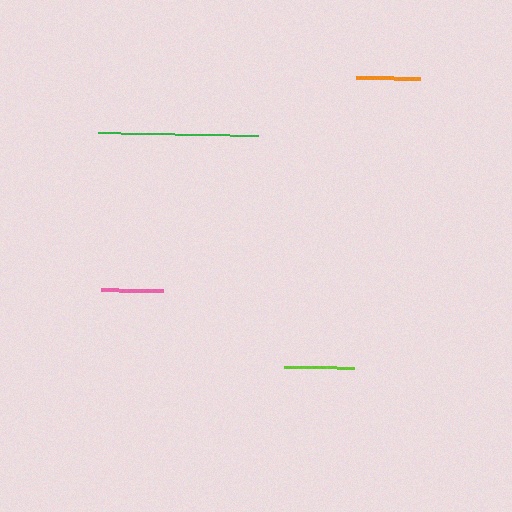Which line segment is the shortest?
The pink line is the shortest at approximately 62 pixels.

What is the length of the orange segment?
The orange segment is approximately 64 pixels long.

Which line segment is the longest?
The green line is the longest at approximately 159 pixels.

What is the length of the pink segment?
The pink segment is approximately 62 pixels long.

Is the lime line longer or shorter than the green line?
The green line is longer than the lime line.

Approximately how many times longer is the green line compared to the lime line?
The green line is approximately 2.3 times the length of the lime line.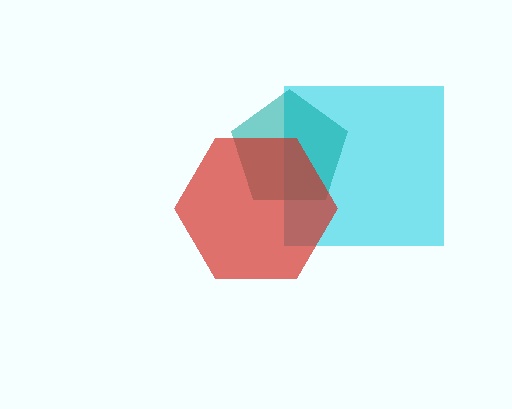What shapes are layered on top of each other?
The layered shapes are: a cyan square, a teal pentagon, a red hexagon.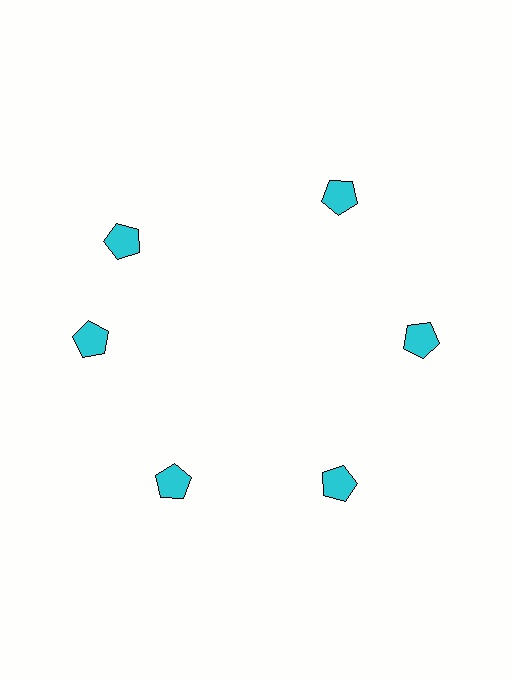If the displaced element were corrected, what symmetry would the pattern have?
It would have 6-fold rotational symmetry — the pattern would map onto itself every 60 degrees.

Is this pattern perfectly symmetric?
No. The 6 cyan pentagons are arranged in a ring, but one element near the 11 o'clock position is rotated out of alignment along the ring, breaking the 6-fold rotational symmetry.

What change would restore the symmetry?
The symmetry would be restored by rotating it back into even spacing with its neighbors so that all 6 pentagons sit at equal angles and equal distance from the center.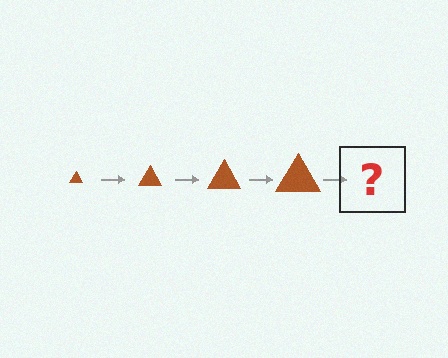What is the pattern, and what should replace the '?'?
The pattern is that the triangle gets progressively larger each step. The '?' should be a brown triangle, larger than the previous one.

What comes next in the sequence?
The next element should be a brown triangle, larger than the previous one.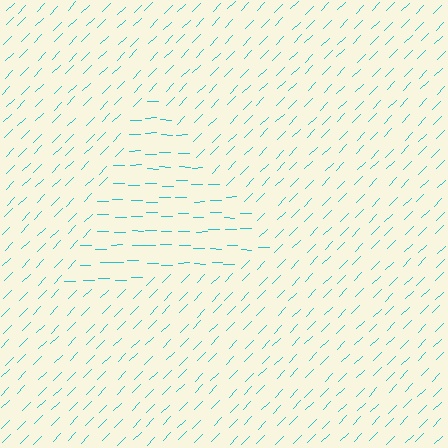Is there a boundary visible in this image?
Yes, there is a texture boundary formed by a change in line orientation.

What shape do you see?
I see a triangle.